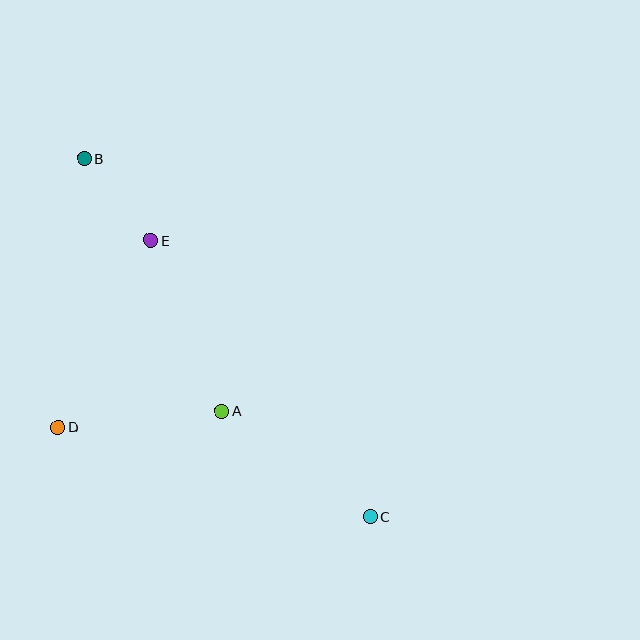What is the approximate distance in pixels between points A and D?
The distance between A and D is approximately 164 pixels.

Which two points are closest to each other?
Points B and E are closest to each other.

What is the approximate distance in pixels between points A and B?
The distance between A and B is approximately 287 pixels.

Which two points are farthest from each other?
Points B and C are farthest from each other.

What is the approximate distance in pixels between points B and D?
The distance between B and D is approximately 271 pixels.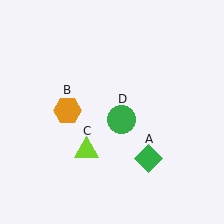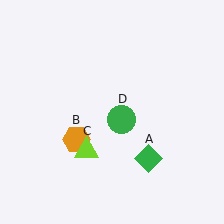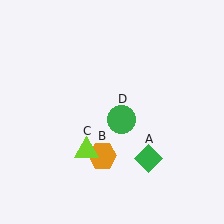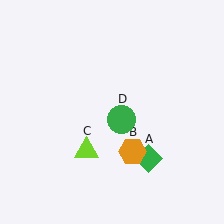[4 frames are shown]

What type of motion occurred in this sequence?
The orange hexagon (object B) rotated counterclockwise around the center of the scene.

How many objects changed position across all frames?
1 object changed position: orange hexagon (object B).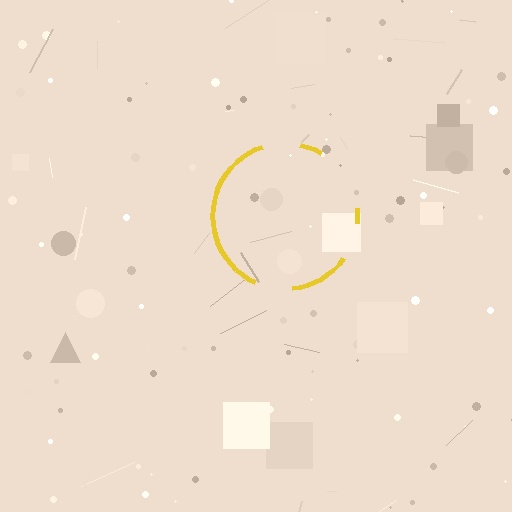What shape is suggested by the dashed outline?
The dashed outline suggests a circle.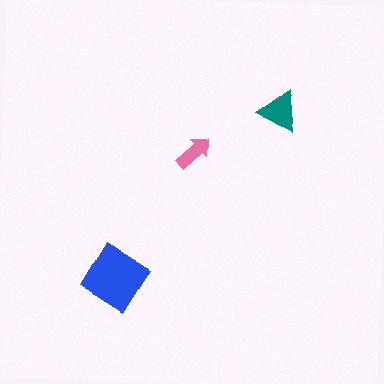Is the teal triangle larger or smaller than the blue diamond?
Smaller.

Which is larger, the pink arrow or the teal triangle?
The teal triangle.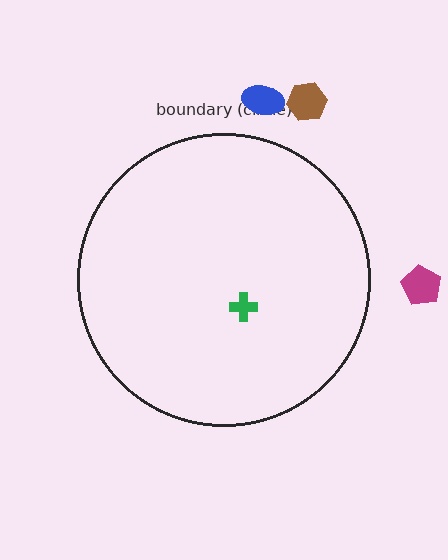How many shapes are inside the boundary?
1 inside, 3 outside.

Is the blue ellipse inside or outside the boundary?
Outside.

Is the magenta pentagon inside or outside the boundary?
Outside.